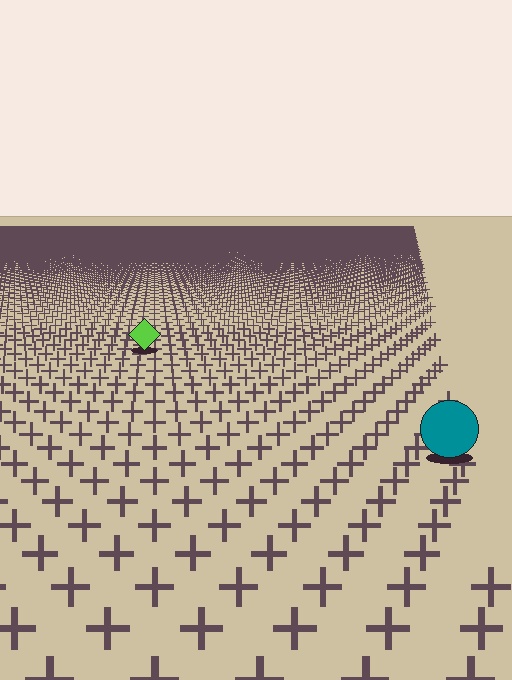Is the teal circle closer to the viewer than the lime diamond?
Yes. The teal circle is closer — you can tell from the texture gradient: the ground texture is coarser near it.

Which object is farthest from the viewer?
The lime diamond is farthest from the viewer. It appears smaller and the ground texture around it is denser.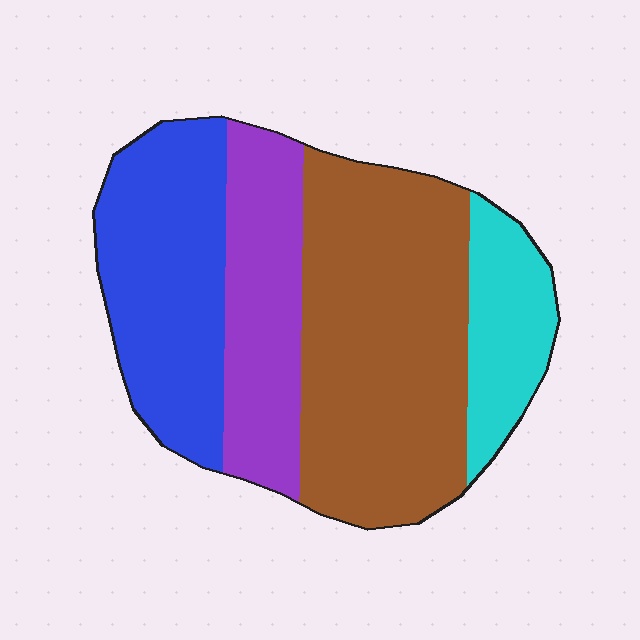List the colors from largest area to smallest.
From largest to smallest: brown, blue, purple, cyan.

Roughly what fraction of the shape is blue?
Blue takes up about one quarter (1/4) of the shape.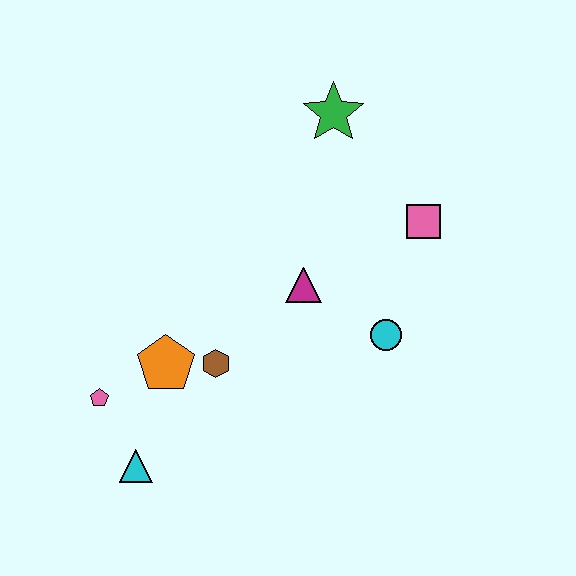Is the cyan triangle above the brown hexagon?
No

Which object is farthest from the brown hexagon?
The green star is farthest from the brown hexagon.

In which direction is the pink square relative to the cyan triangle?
The pink square is to the right of the cyan triangle.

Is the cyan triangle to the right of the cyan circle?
No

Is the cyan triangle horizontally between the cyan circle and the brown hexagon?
No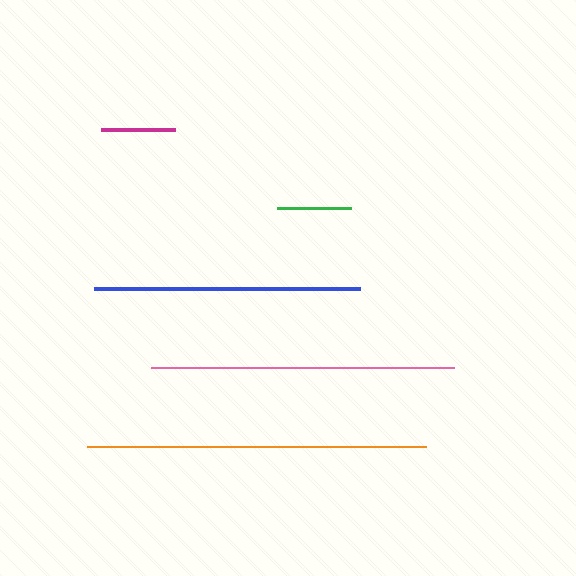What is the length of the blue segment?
The blue segment is approximately 266 pixels long.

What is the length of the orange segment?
The orange segment is approximately 339 pixels long.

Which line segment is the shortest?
The magenta line is the shortest at approximately 74 pixels.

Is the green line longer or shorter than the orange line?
The orange line is longer than the green line.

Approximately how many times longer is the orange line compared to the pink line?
The orange line is approximately 1.1 times the length of the pink line.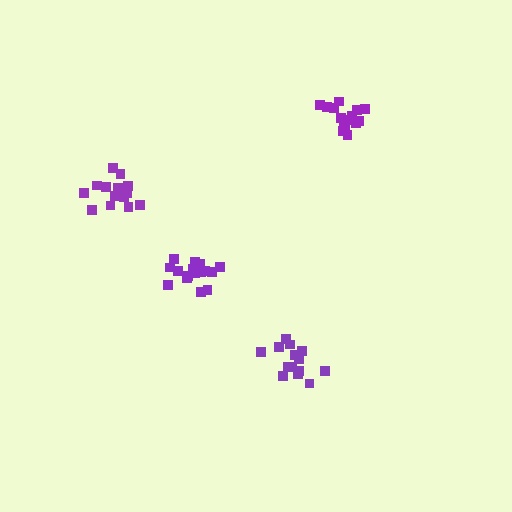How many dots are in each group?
Group 1: 16 dots, Group 2: 15 dots, Group 3: 15 dots, Group 4: 16 dots (62 total).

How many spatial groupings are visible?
There are 4 spatial groupings.